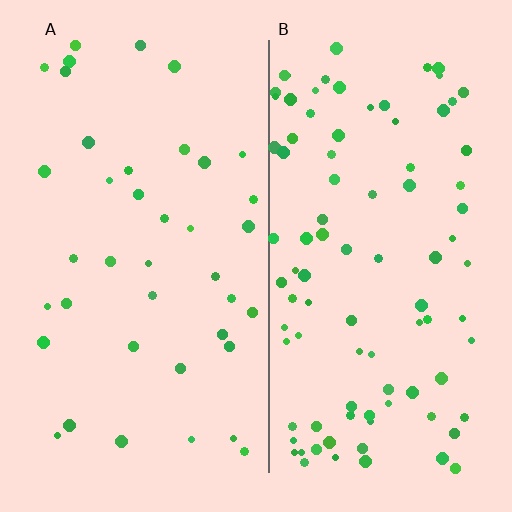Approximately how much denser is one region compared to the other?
Approximately 2.4× — region B over region A.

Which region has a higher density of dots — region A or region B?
B (the right).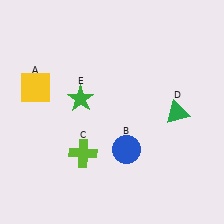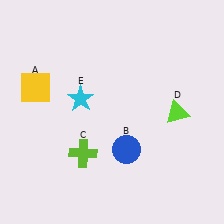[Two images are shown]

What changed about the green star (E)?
In Image 1, E is green. In Image 2, it changed to cyan.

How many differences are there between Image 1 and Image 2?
There are 2 differences between the two images.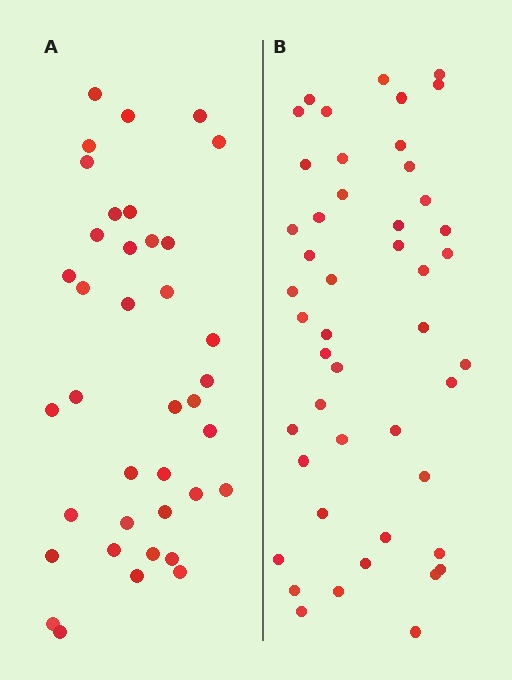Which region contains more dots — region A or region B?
Region B (the right region) has more dots.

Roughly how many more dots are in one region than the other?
Region B has roughly 8 or so more dots than region A.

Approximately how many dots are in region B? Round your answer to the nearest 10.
About 50 dots. (The exact count is 47, which rounds to 50.)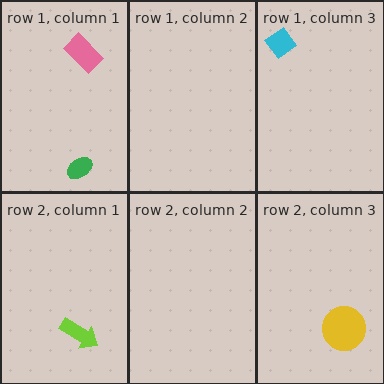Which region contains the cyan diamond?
The row 1, column 3 region.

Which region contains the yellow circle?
The row 2, column 3 region.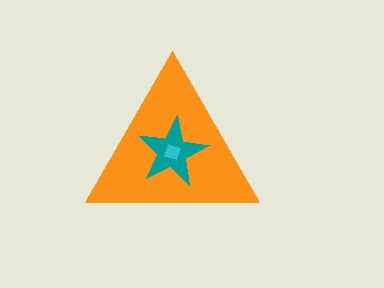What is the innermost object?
The cyan square.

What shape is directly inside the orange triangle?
The teal star.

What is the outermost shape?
The orange triangle.